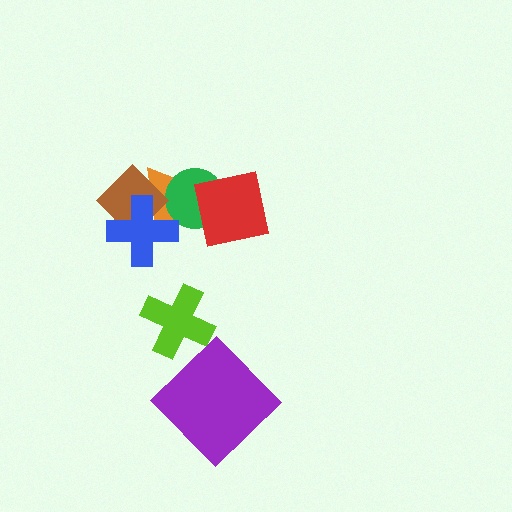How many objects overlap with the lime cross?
0 objects overlap with the lime cross.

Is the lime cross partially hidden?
No, no other shape covers it.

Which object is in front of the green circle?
The red square is in front of the green circle.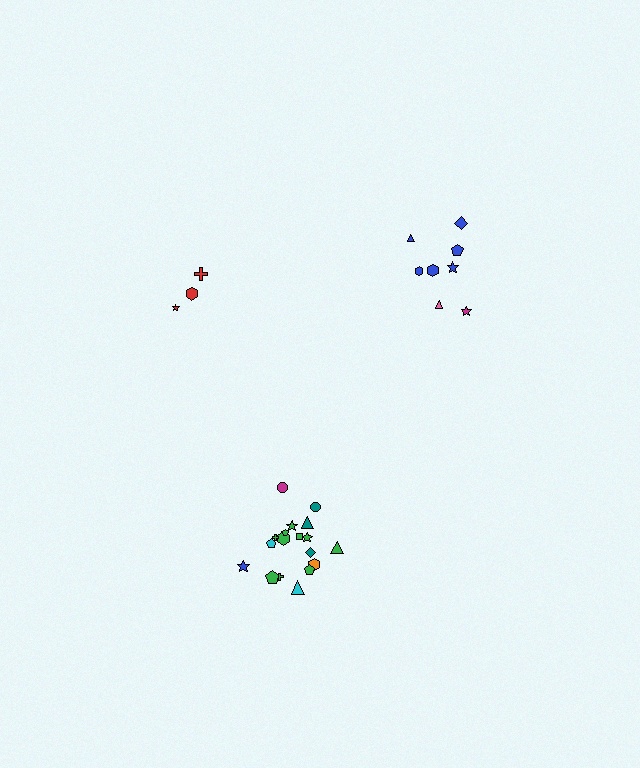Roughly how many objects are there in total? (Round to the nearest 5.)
Roughly 30 objects in total.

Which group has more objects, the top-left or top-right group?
The top-right group.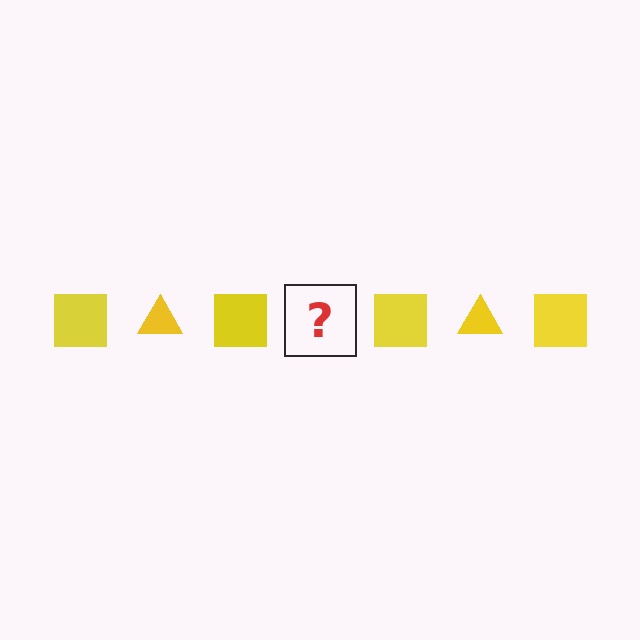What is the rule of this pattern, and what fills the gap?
The rule is that the pattern cycles through square, triangle shapes in yellow. The gap should be filled with a yellow triangle.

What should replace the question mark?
The question mark should be replaced with a yellow triangle.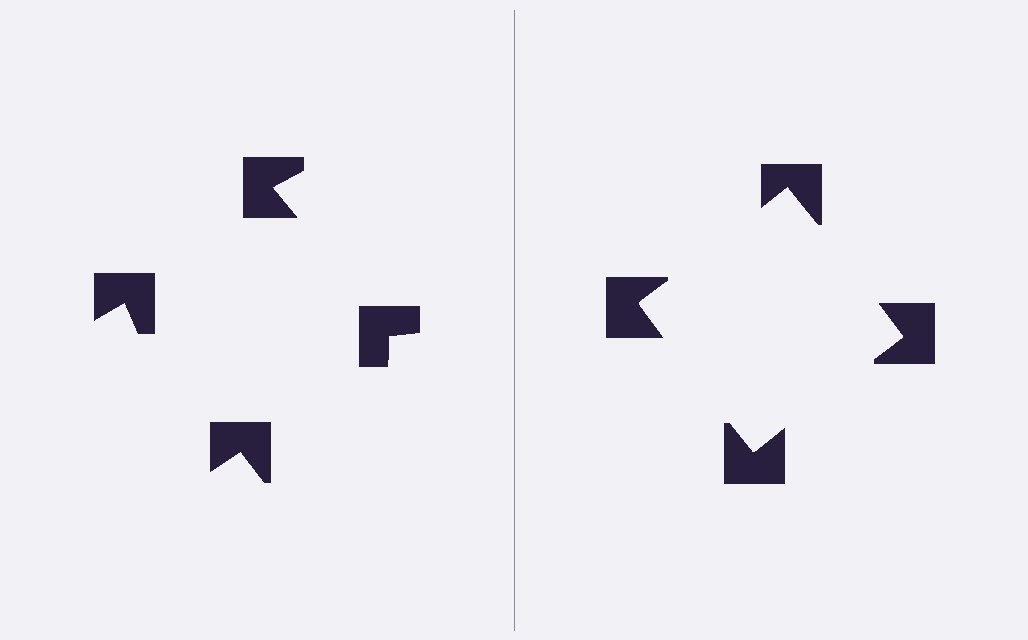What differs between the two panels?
The notched squares are positioned identically on both sides; only the wedge orientations differ. On the right they align to a square; on the left they are misaligned.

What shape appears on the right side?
An illusory square.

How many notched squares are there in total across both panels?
8 — 4 on each side.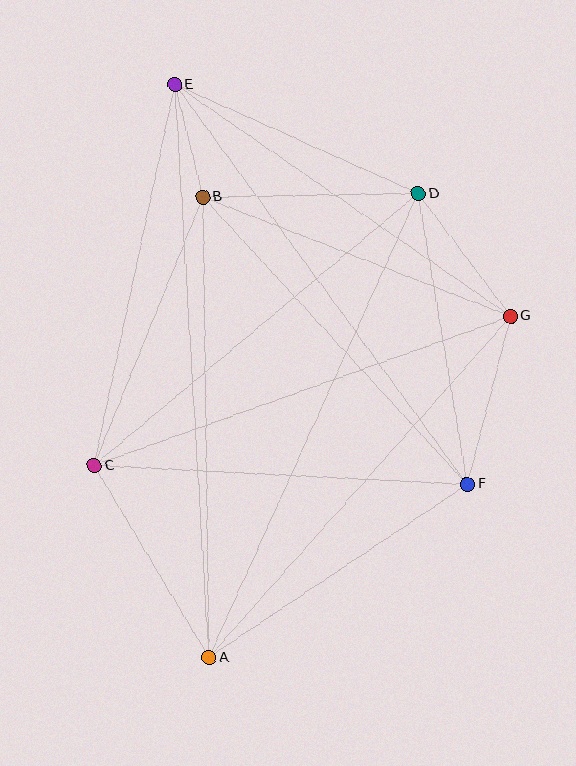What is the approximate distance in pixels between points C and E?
The distance between C and E is approximately 389 pixels.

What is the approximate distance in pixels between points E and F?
The distance between E and F is approximately 495 pixels.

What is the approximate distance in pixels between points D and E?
The distance between D and E is approximately 267 pixels.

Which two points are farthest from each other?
Points A and E are farthest from each other.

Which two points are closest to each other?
Points B and E are closest to each other.